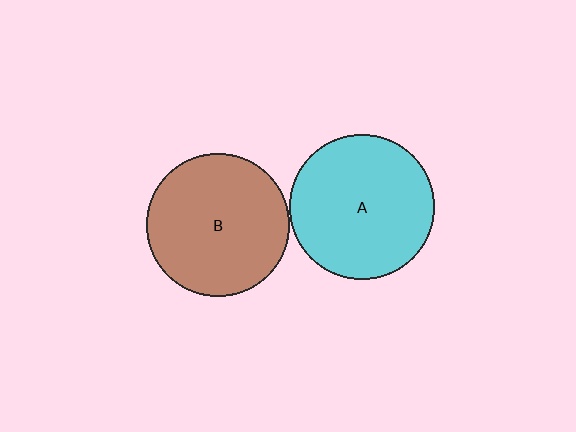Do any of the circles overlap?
No, none of the circles overlap.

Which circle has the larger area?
Circle A (cyan).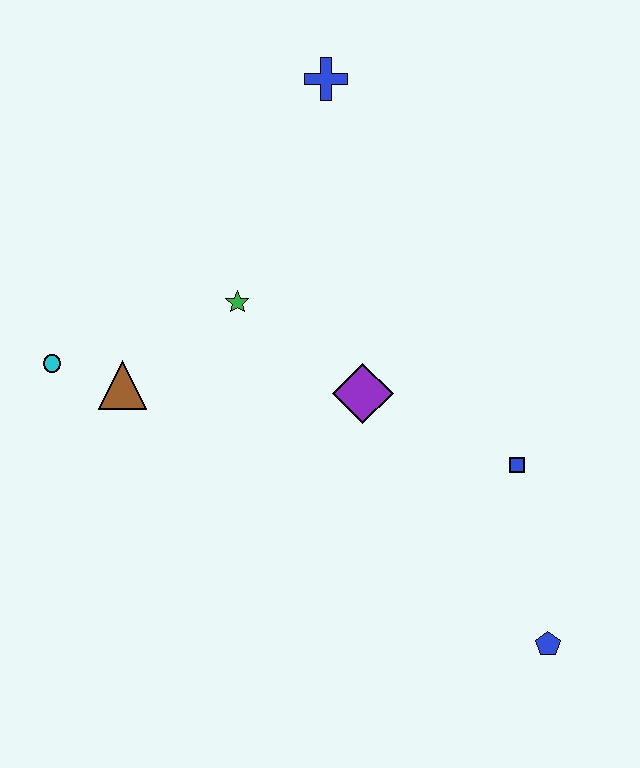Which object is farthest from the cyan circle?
The blue pentagon is farthest from the cyan circle.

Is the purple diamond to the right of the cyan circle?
Yes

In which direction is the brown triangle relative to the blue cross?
The brown triangle is below the blue cross.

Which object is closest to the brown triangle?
The cyan circle is closest to the brown triangle.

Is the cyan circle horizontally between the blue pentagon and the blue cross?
No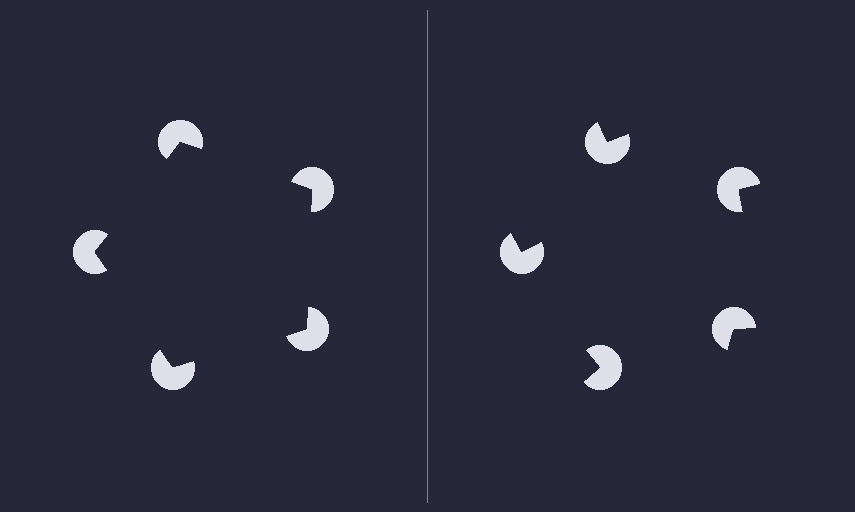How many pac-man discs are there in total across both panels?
10 — 5 on each side.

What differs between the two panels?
The pac-man discs are positioned identically on both sides; only the wedge orientations differ. On the left they align to a pentagon; on the right they are misaligned.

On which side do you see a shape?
An illusory pentagon appears on the left side. On the right side the wedge cuts are rotated, so no coherent shape forms.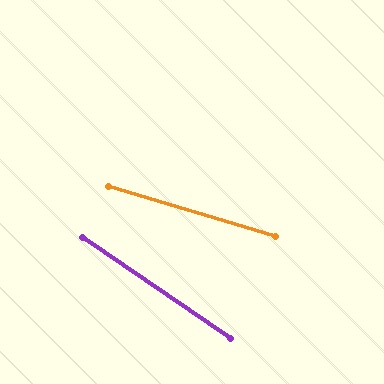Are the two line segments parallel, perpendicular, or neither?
Neither parallel nor perpendicular — they differ by about 18°.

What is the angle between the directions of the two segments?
Approximately 18 degrees.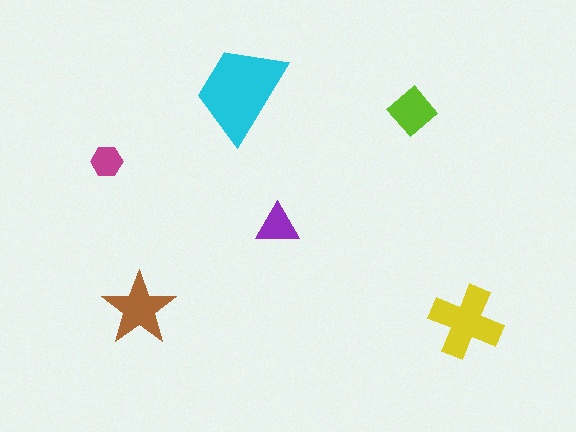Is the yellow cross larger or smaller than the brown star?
Larger.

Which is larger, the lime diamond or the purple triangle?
The lime diamond.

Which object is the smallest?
The magenta hexagon.